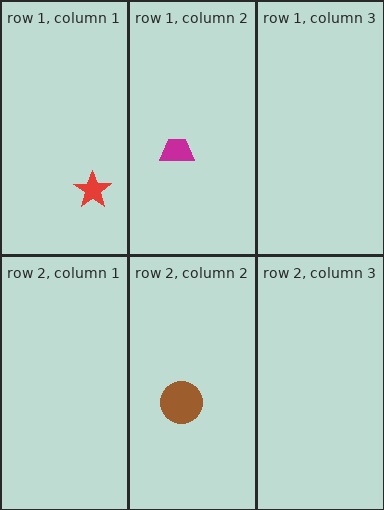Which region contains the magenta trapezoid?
The row 1, column 2 region.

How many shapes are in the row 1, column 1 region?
1.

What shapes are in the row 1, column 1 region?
The red star.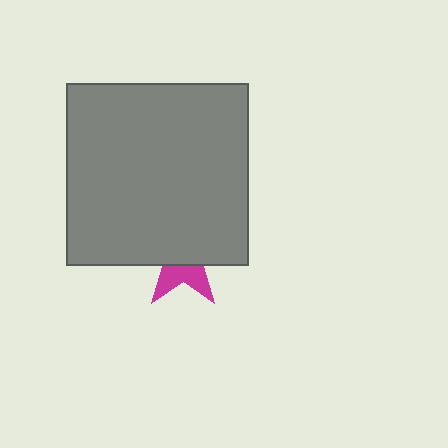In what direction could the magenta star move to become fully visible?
The magenta star could move down. That would shift it out from behind the gray square entirely.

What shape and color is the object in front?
The object in front is a gray square.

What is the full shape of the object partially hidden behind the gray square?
The partially hidden object is a magenta star.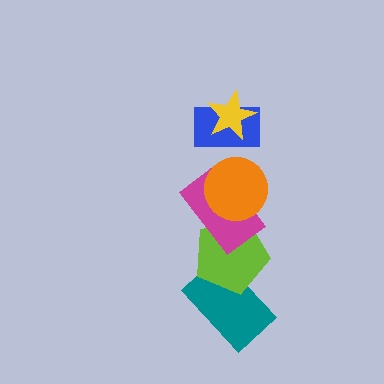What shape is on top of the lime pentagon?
The magenta rectangle is on top of the lime pentagon.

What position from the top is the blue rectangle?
The blue rectangle is 2nd from the top.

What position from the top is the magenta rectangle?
The magenta rectangle is 4th from the top.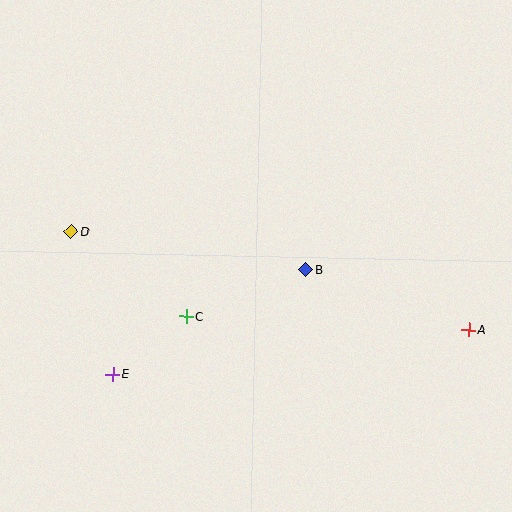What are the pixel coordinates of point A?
Point A is at (469, 330).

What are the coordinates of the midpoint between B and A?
The midpoint between B and A is at (387, 300).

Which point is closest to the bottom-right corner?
Point A is closest to the bottom-right corner.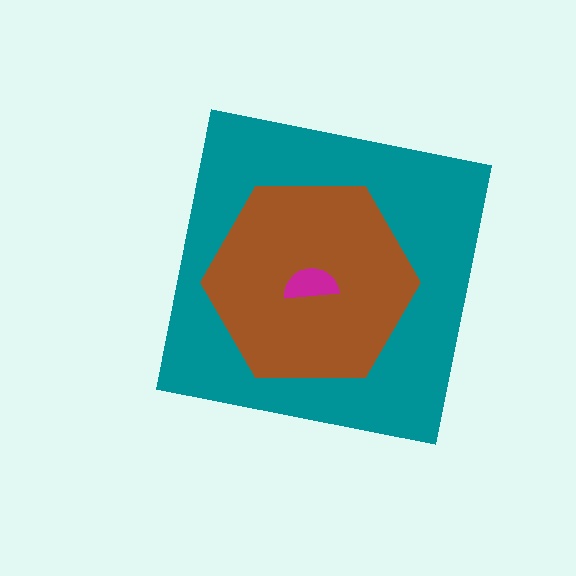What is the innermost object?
The magenta semicircle.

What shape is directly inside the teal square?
The brown hexagon.